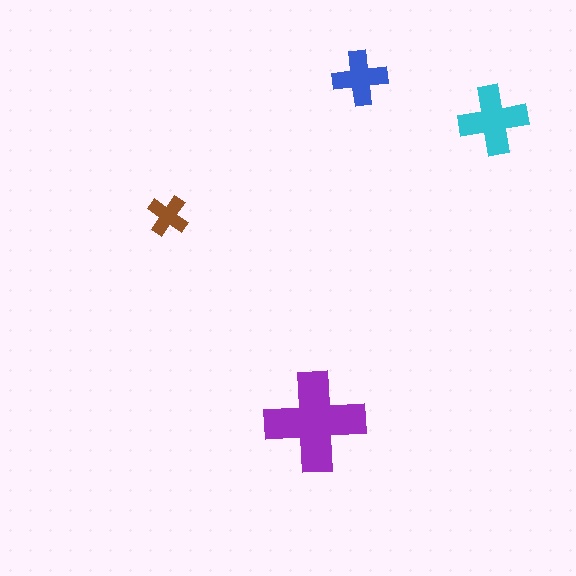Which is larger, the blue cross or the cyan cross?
The cyan one.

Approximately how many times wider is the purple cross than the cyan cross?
About 1.5 times wider.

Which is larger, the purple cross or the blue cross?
The purple one.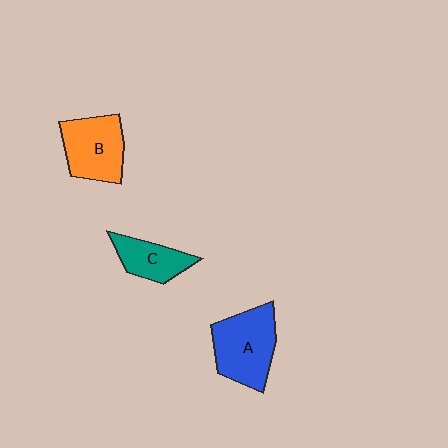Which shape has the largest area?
Shape A (blue).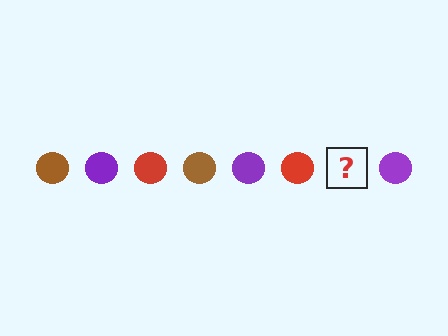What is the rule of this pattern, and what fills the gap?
The rule is that the pattern cycles through brown, purple, red circles. The gap should be filled with a brown circle.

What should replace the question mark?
The question mark should be replaced with a brown circle.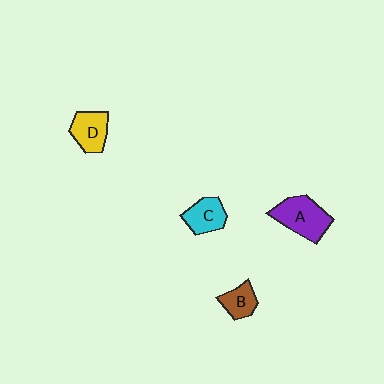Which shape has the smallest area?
Shape B (brown).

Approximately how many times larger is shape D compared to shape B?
Approximately 1.4 times.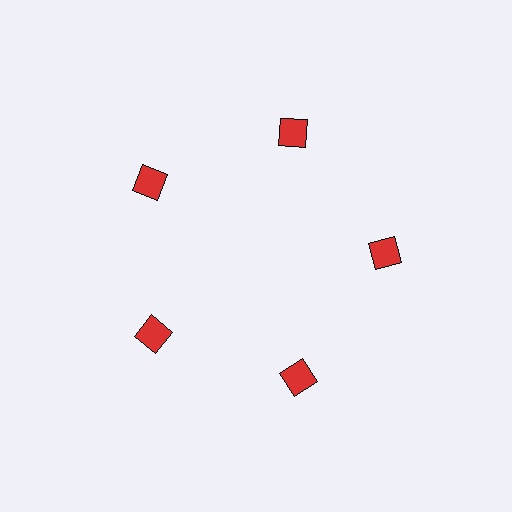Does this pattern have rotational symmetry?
Yes, this pattern has 5-fold rotational symmetry. It looks the same after rotating 72 degrees around the center.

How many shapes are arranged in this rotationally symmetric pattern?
There are 5 shapes, arranged in 5 groups of 1.